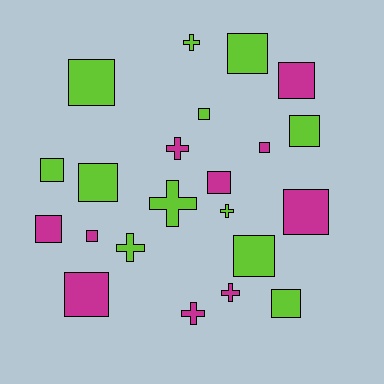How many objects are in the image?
There are 22 objects.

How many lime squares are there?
There are 8 lime squares.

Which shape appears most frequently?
Square, with 15 objects.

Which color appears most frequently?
Lime, with 12 objects.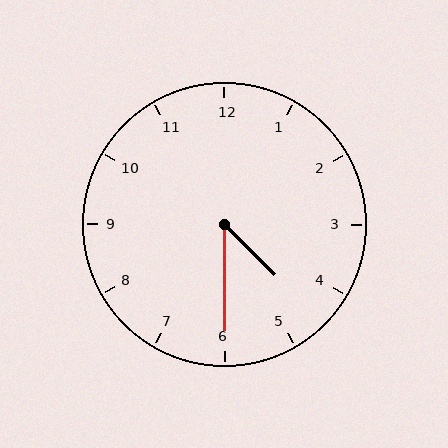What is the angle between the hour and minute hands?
Approximately 45 degrees.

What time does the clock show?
4:30.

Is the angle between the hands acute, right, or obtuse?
It is acute.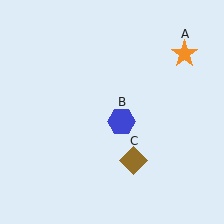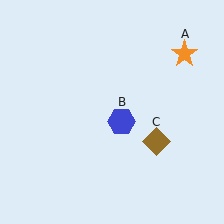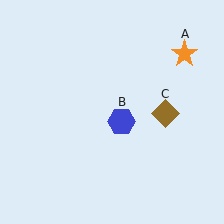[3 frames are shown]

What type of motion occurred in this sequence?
The brown diamond (object C) rotated counterclockwise around the center of the scene.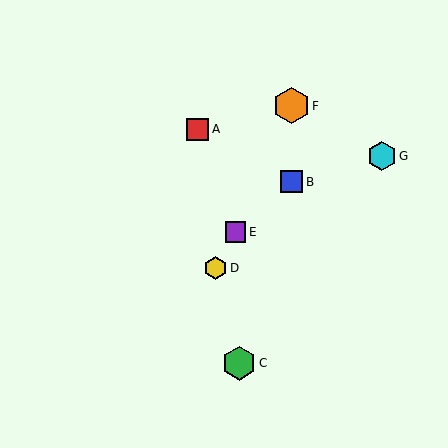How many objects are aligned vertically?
2 objects (B, F) are aligned vertically.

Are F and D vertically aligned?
No, F is at x≈291 and D is at x≈215.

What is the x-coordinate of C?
Object C is at x≈239.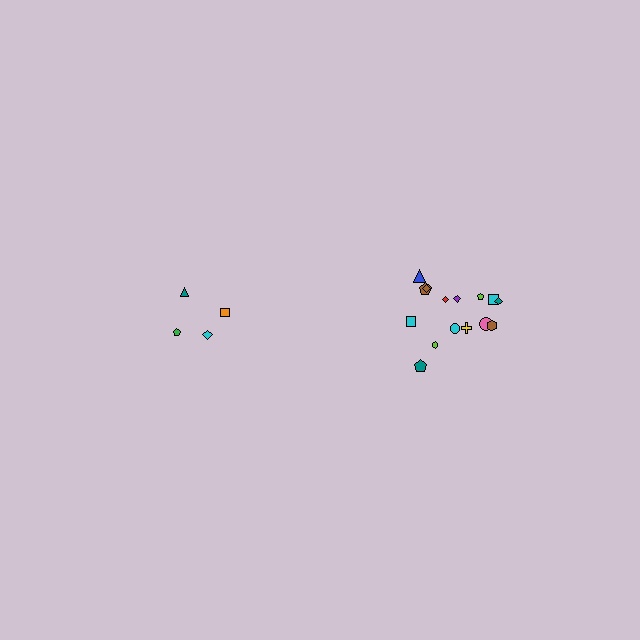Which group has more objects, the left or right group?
The right group.